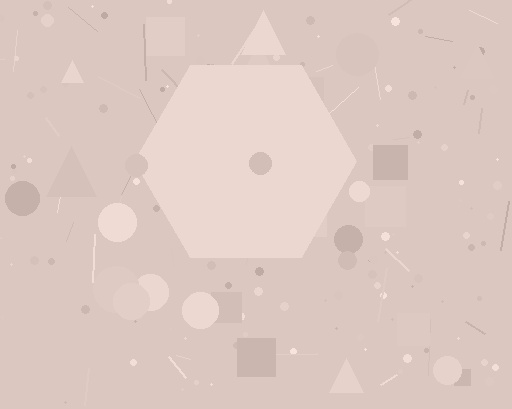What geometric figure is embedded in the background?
A hexagon is embedded in the background.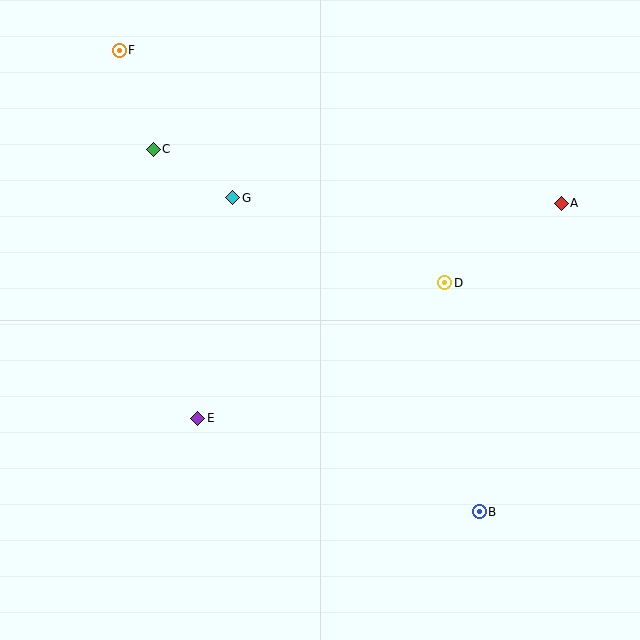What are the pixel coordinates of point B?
Point B is at (479, 512).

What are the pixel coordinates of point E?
Point E is at (198, 418).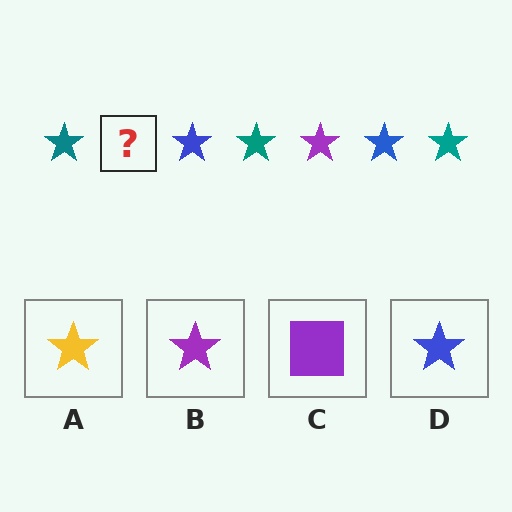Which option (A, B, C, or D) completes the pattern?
B.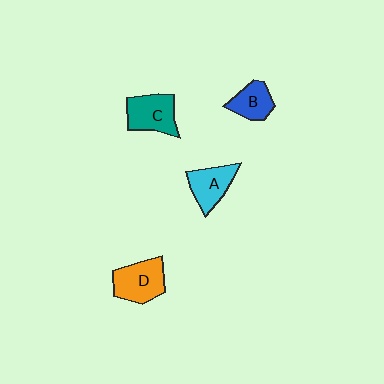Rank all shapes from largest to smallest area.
From largest to smallest: D (orange), C (teal), A (cyan), B (blue).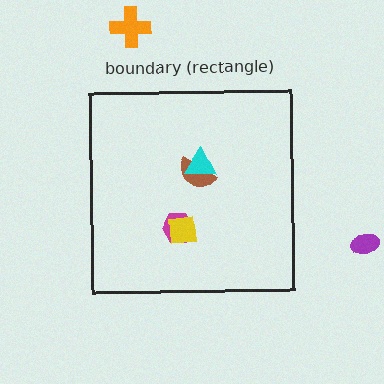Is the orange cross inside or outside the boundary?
Outside.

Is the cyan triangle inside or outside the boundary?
Inside.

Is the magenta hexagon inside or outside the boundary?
Inside.